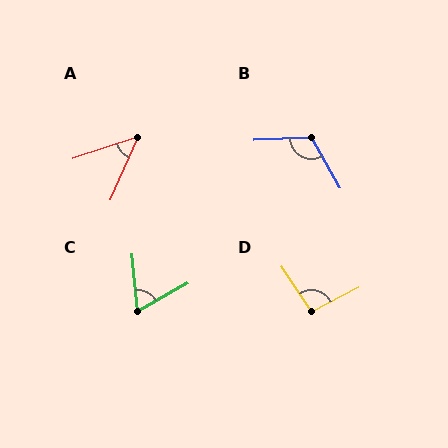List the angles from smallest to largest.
A (48°), C (66°), D (97°), B (118°).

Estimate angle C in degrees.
Approximately 66 degrees.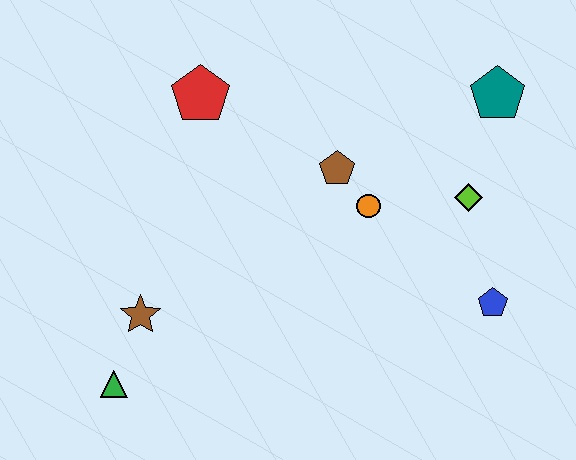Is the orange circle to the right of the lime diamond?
No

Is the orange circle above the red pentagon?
No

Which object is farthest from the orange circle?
The green triangle is farthest from the orange circle.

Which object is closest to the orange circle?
The brown pentagon is closest to the orange circle.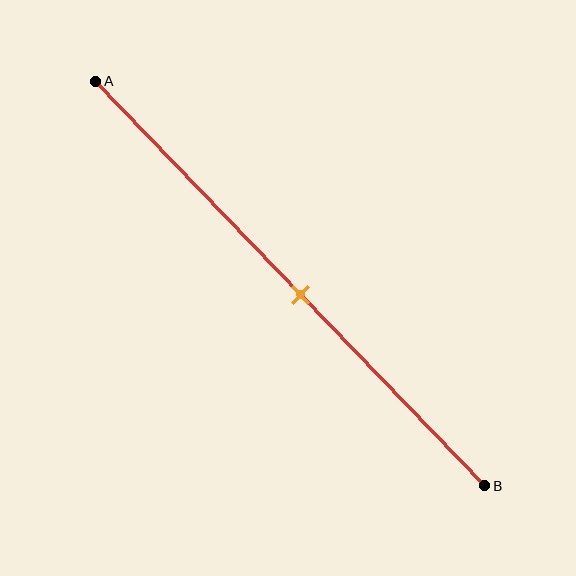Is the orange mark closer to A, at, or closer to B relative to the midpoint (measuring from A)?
The orange mark is approximately at the midpoint of segment AB.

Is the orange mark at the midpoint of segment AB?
Yes, the mark is approximately at the midpoint.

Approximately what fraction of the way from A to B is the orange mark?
The orange mark is approximately 55% of the way from A to B.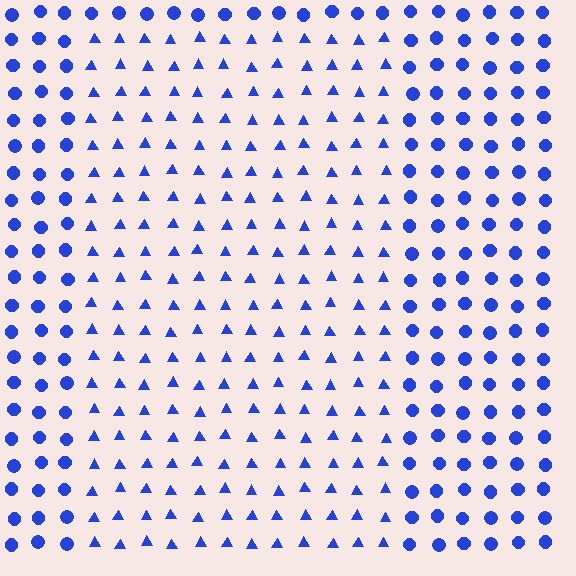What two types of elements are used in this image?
The image uses triangles inside the rectangle region and circles outside it.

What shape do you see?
I see a rectangle.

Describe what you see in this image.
The image is filled with small blue elements arranged in a uniform grid. A rectangle-shaped region contains triangles, while the surrounding area contains circles. The boundary is defined purely by the change in element shape.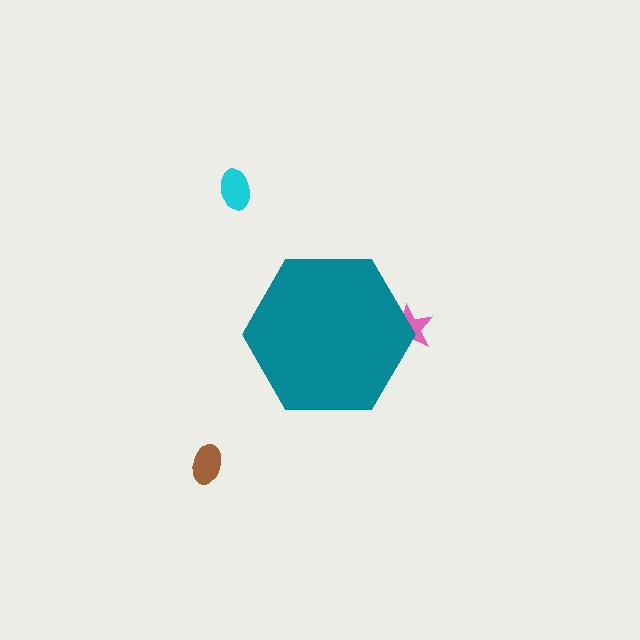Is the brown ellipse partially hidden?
No, the brown ellipse is fully visible.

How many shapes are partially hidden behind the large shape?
1 shape is partially hidden.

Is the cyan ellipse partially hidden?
No, the cyan ellipse is fully visible.